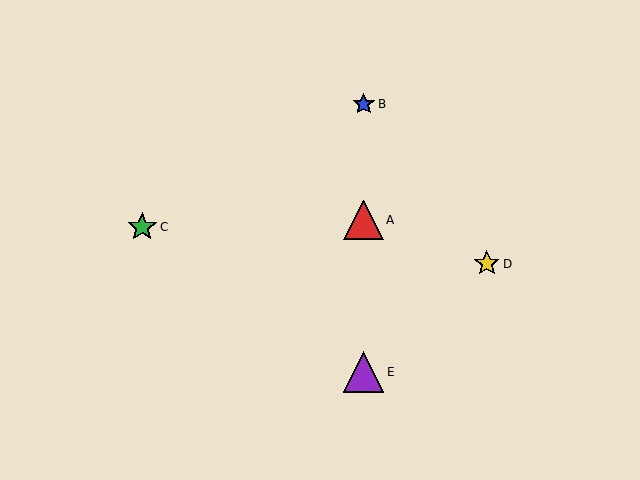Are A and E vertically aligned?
Yes, both are at x≈364.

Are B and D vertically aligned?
No, B is at x≈364 and D is at x≈487.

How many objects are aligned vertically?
3 objects (A, B, E) are aligned vertically.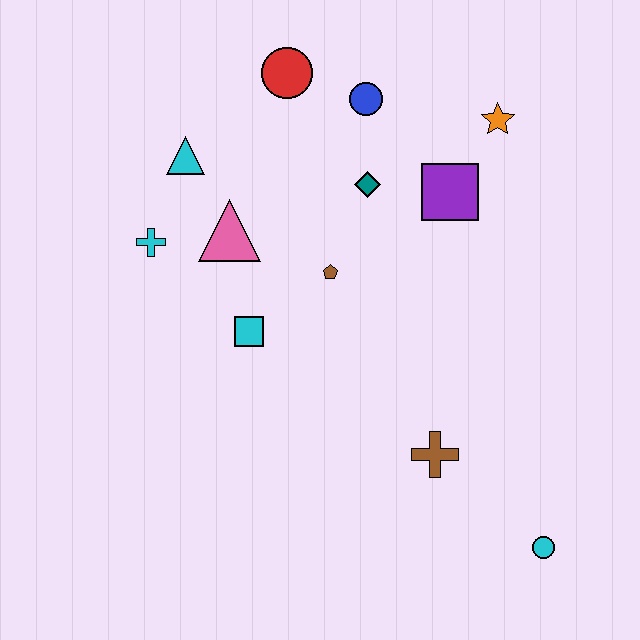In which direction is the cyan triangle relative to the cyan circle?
The cyan triangle is above the cyan circle.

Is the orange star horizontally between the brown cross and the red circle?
No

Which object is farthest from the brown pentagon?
The cyan circle is farthest from the brown pentagon.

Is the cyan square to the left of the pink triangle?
No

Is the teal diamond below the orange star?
Yes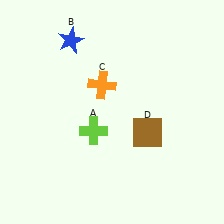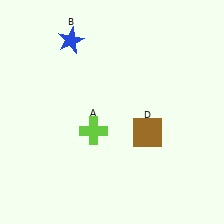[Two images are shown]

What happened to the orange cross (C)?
The orange cross (C) was removed in Image 2. It was in the top-left area of Image 1.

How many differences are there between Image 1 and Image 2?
There is 1 difference between the two images.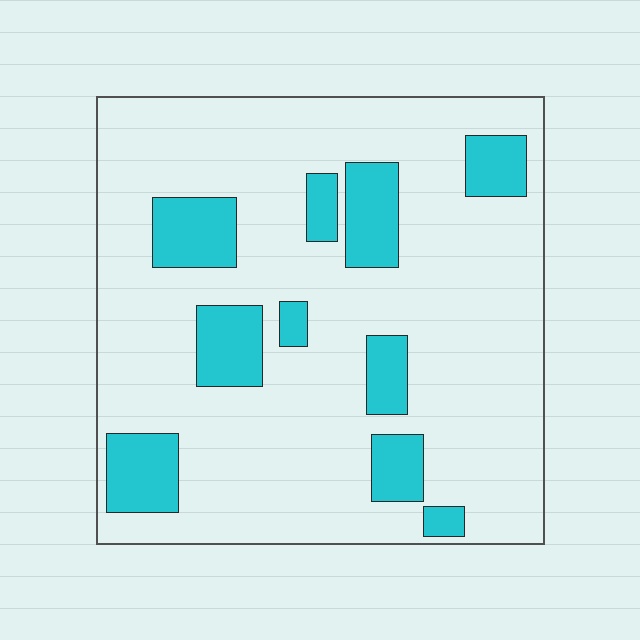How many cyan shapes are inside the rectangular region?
10.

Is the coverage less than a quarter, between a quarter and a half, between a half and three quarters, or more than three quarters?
Less than a quarter.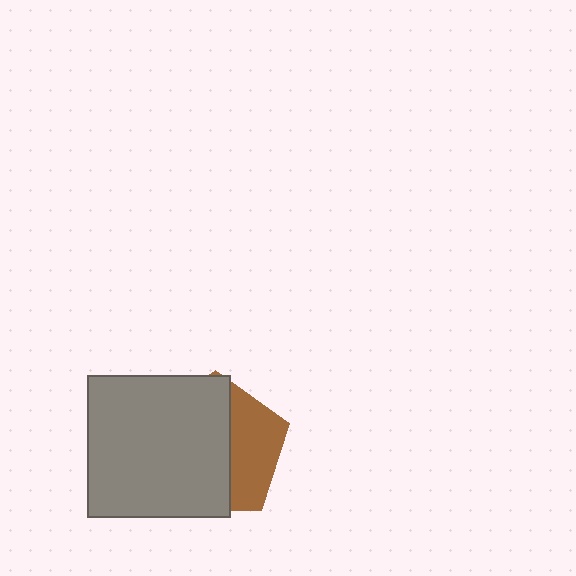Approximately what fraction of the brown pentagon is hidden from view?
Roughly 65% of the brown pentagon is hidden behind the gray square.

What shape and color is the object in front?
The object in front is a gray square.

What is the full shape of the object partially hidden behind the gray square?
The partially hidden object is a brown pentagon.